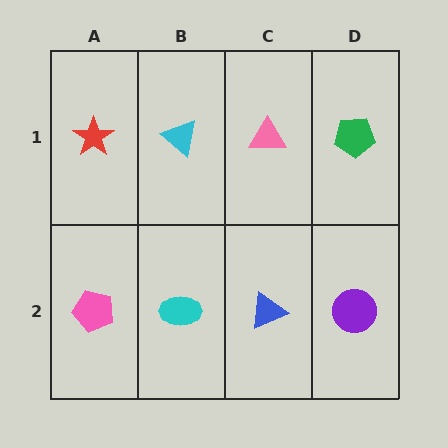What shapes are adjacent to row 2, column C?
A pink triangle (row 1, column C), a cyan ellipse (row 2, column B), a purple circle (row 2, column D).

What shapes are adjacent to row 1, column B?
A cyan ellipse (row 2, column B), a red star (row 1, column A), a pink triangle (row 1, column C).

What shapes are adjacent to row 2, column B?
A cyan triangle (row 1, column B), a pink pentagon (row 2, column A), a blue triangle (row 2, column C).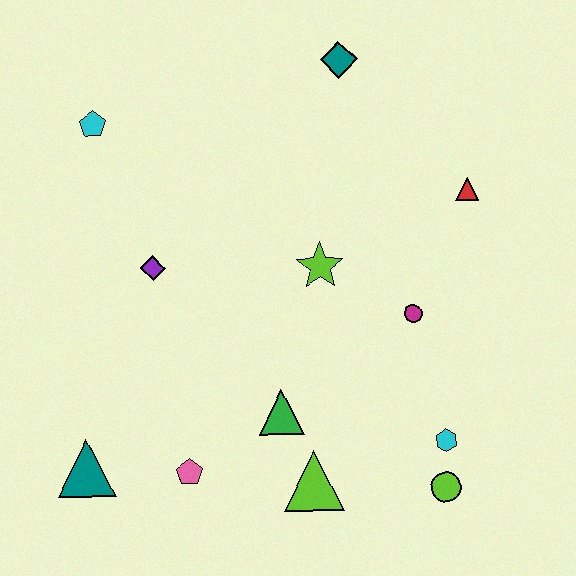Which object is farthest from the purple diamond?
The lime circle is farthest from the purple diamond.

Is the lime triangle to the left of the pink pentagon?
No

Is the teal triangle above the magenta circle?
No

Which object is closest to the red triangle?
The magenta circle is closest to the red triangle.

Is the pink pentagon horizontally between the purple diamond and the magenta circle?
Yes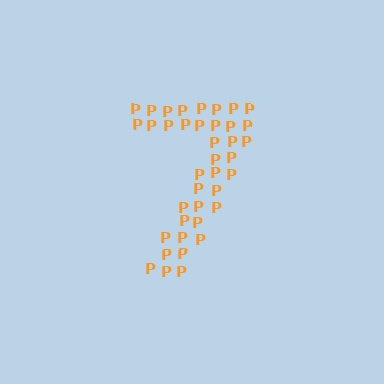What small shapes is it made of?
It is made of small letter P's.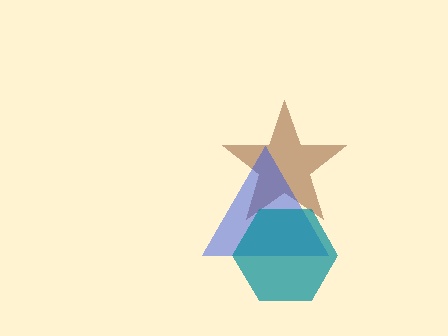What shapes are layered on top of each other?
The layered shapes are: a brown star, a blue triangle, a teal hexagon.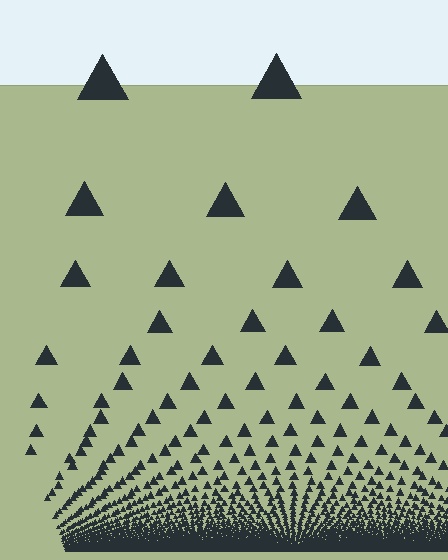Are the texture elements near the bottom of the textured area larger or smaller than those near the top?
Smaller. The gradient is inverted — elements near the bottom are smaller and denser.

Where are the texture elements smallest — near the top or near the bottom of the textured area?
Near the bottom.